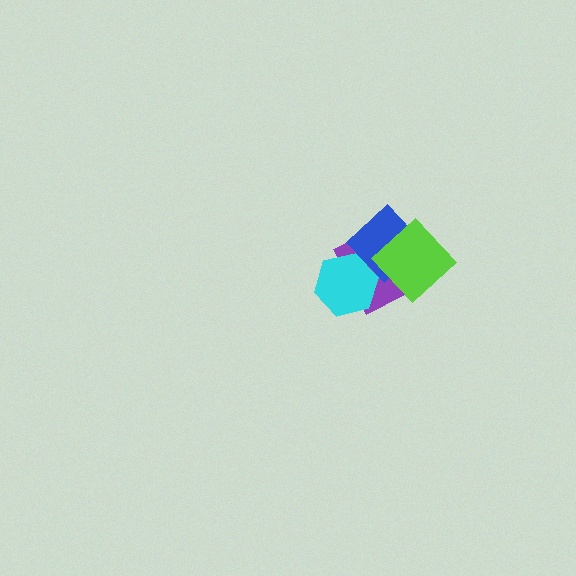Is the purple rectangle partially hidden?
Yes, it is partially covered by another shape.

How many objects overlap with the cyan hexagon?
1 object overlaps with the cyan hexagon.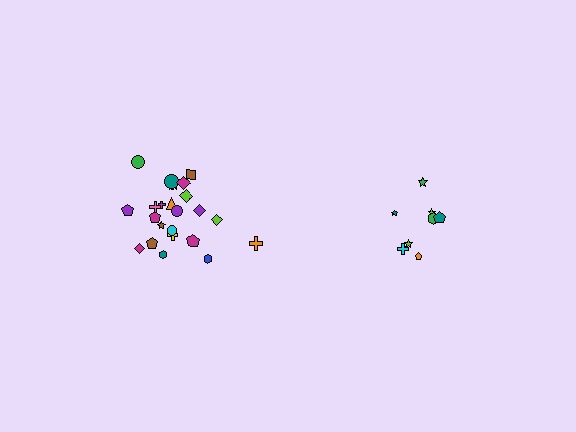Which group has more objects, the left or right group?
The left group.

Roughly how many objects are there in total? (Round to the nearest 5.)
Roughly 35 objects in total.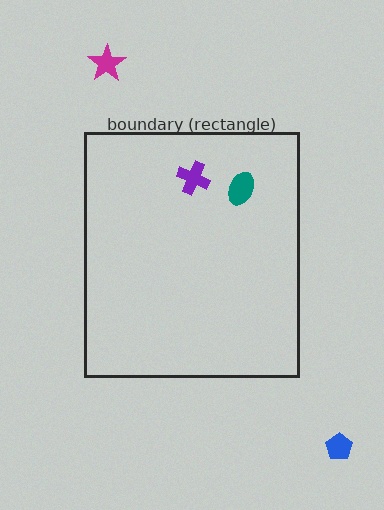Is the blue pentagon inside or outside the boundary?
Outside.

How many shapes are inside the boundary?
2 inside, 2 outside.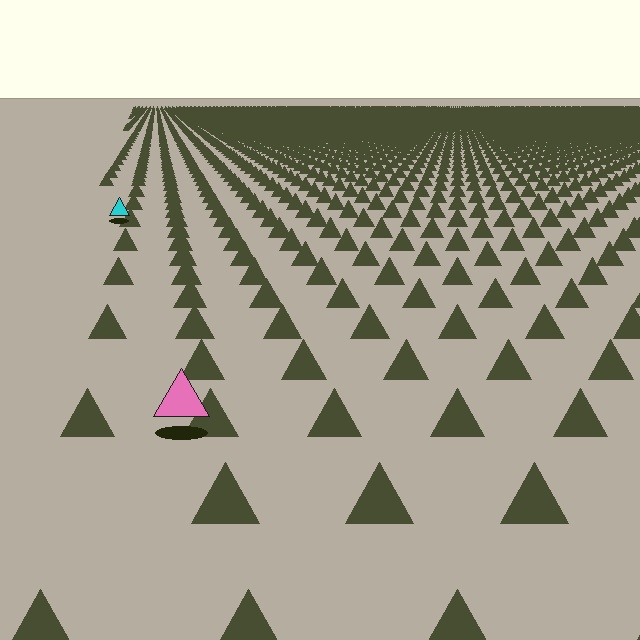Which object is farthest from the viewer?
The cyan triangle is farthest from the viewer. It appears smaller and the ground texture around it is denser.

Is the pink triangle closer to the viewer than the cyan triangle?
Yes. The pink triangle is closer — you can tell from the texture gradient: the ground texture is coarser near it.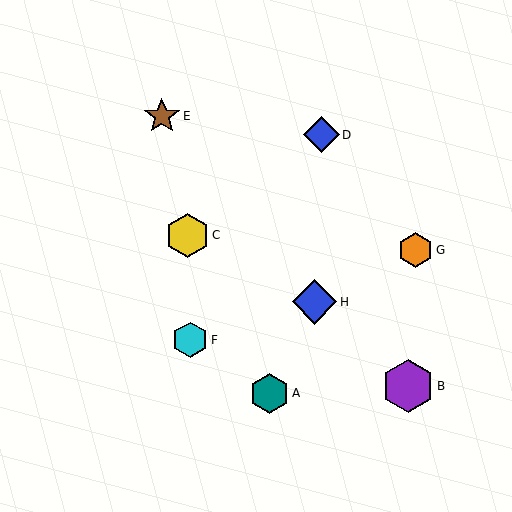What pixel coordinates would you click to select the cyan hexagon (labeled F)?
Click at (190, 340) to select the cyan hexagon F.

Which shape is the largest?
The purple hexagon (labeled B) is the largest.